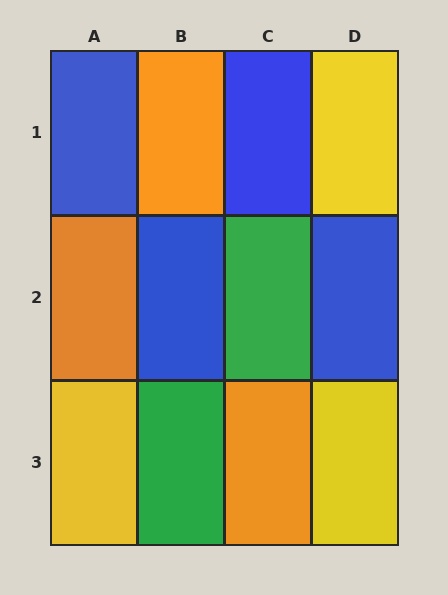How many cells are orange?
3 cells are orange.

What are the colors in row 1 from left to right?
Blue, orange, blue, yellow.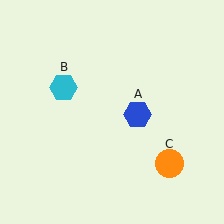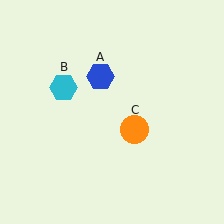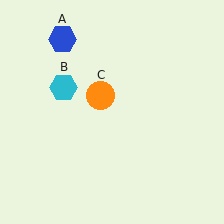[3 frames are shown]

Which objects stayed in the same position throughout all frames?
Cyan hexagon (object B) remained stationary.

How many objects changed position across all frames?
2 objects changed position: blue hexagon (object A), orange circle (object C).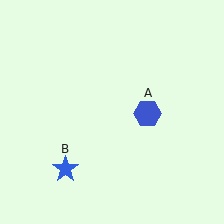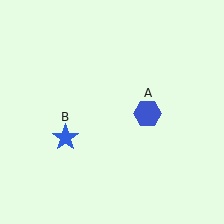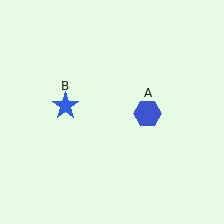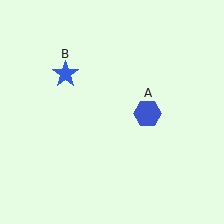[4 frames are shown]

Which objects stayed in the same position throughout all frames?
Blue hexagon (object A) remained stationary.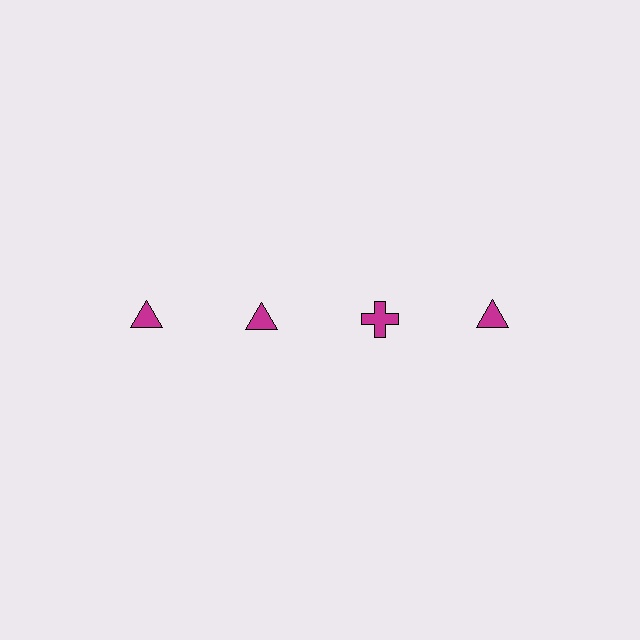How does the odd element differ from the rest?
It has a different shape: cross instead of triangle.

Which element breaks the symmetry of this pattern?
The magenta cross in the top row, center column breaks the symmetry. All other shapes are magenta triangles.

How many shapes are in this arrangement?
There are 4 shapes arranged in a grid pattern.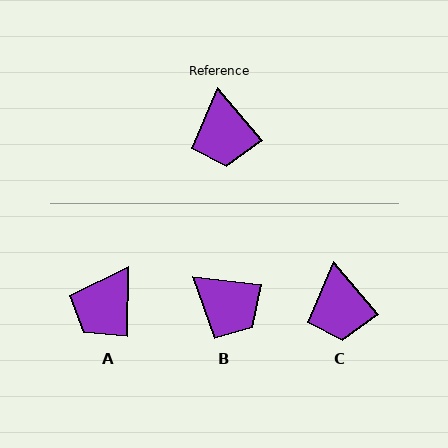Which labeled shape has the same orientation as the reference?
C.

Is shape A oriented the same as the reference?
No, it is off by about 41 degrees.